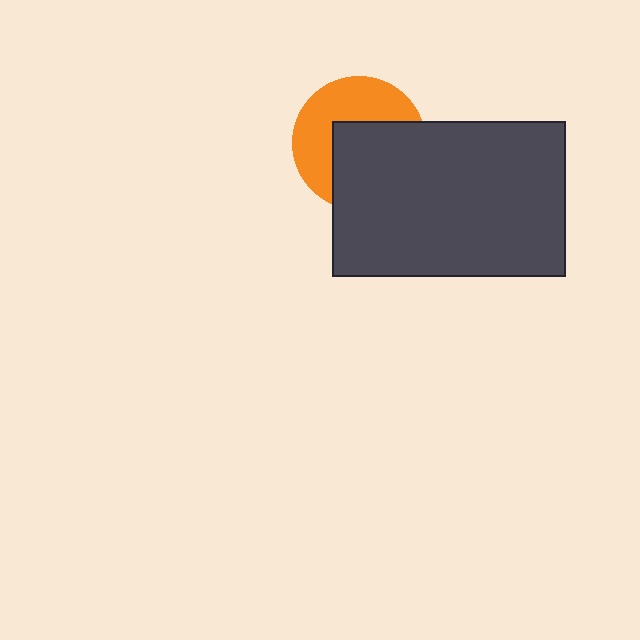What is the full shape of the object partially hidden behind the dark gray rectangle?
The partially hidden object is an orange circle.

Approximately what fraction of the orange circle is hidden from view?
Roughly 52% of the orange circle is hidden behind the dark gray rectangle.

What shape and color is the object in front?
The object in front is a dark gray rectangle.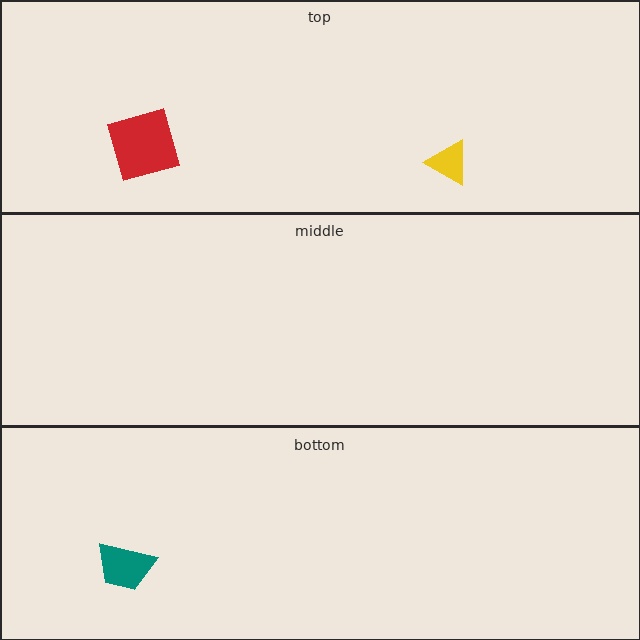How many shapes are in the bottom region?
1.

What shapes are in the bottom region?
The teal trapezoid.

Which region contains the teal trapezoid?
The bottom region.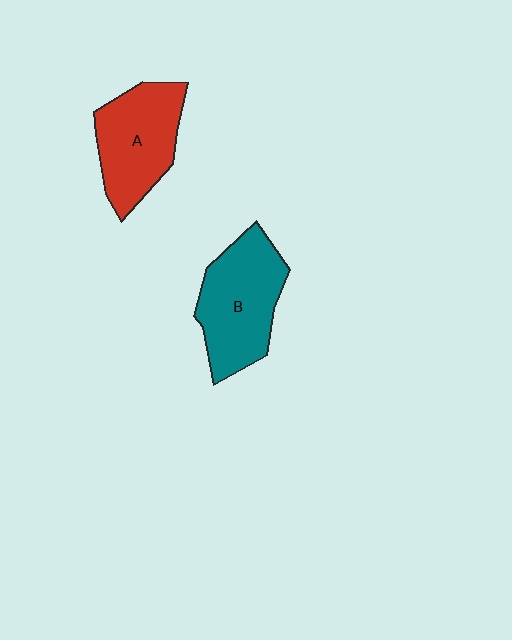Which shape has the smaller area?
Shape A (red).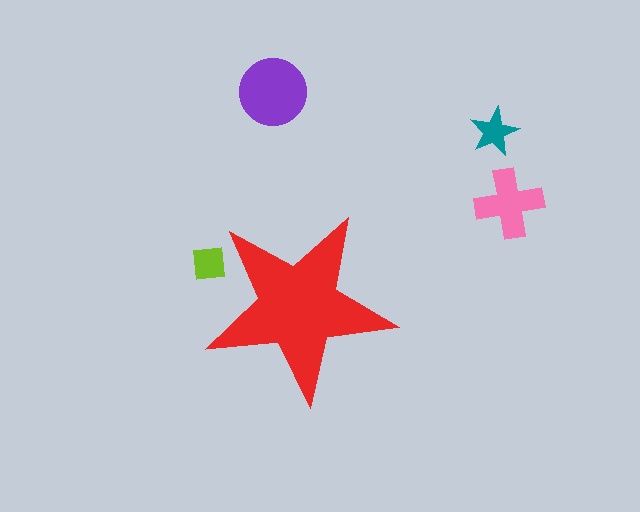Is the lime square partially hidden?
Yes, the lime square is partially hidden behind the red star.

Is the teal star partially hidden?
No, the teal star is fully visible.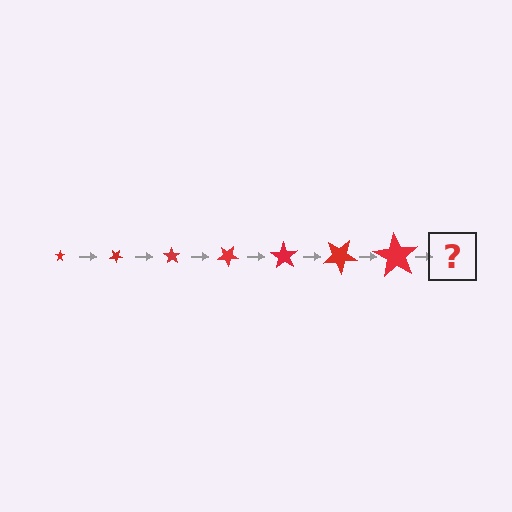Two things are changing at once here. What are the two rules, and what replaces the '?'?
The two rules are that the star grows larger each step and it rotates 35 degrees each step. The '?' should be a star, larger than the previous one and rotated 245 degrees from the start.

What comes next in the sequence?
The next element should be a star, larger than the previous one and rotated 245 degrees from the start.